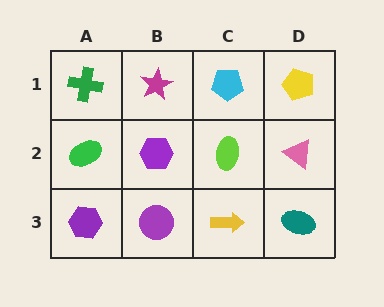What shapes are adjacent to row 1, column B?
A purple hexagon (row 2, column B), a green cross (row 1, column A), a cyan pentagon (row 1, column C).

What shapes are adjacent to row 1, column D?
A pink triangle (row 2, column D), a cyan pentagon (row 1, column C).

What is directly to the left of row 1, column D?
A cyan pentagon.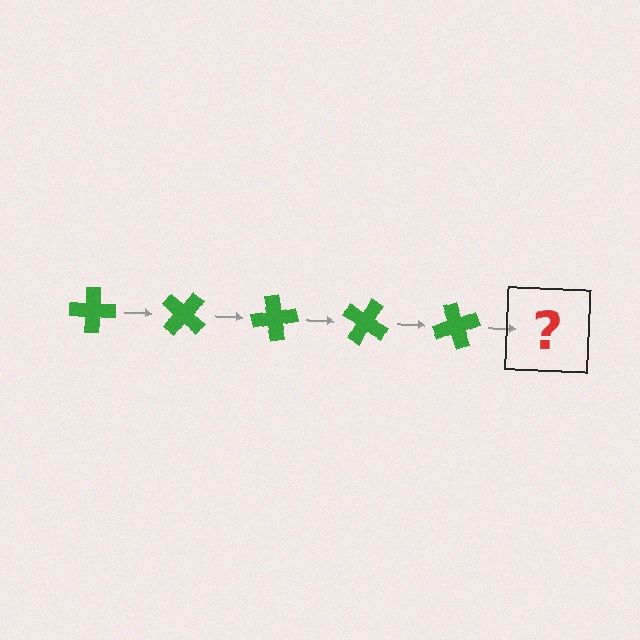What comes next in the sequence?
The next element should be a green cross rotated 200 degrees.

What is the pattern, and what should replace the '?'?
The pattern is that the cross rotates 40 degrees each step. The '?' should be a green cross rotated 200 degrees.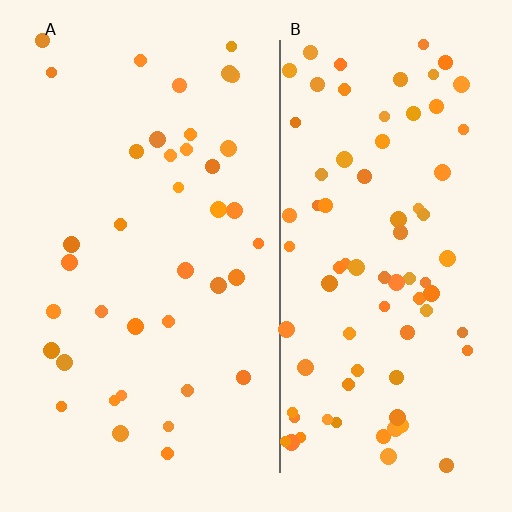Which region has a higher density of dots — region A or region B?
B (the right).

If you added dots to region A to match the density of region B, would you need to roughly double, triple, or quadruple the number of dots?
Approximately double.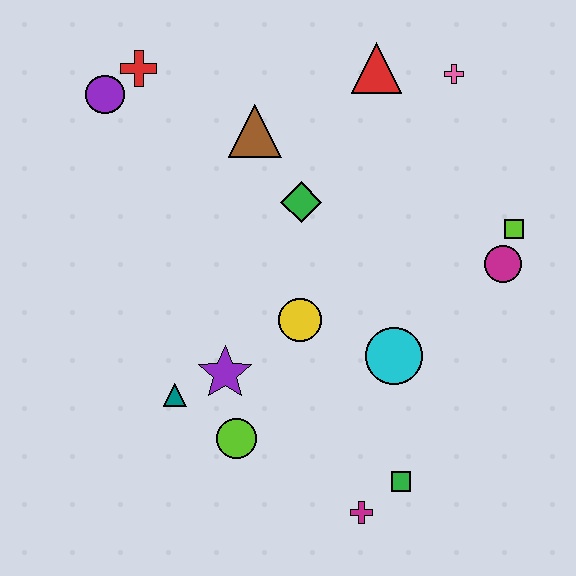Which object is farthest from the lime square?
The purple circle is farthest from the lime square.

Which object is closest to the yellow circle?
The purple star is closest to the yellow circle.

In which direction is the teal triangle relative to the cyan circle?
The teal triangle is to the left of the cyan circle.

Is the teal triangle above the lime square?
No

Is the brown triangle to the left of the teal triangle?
No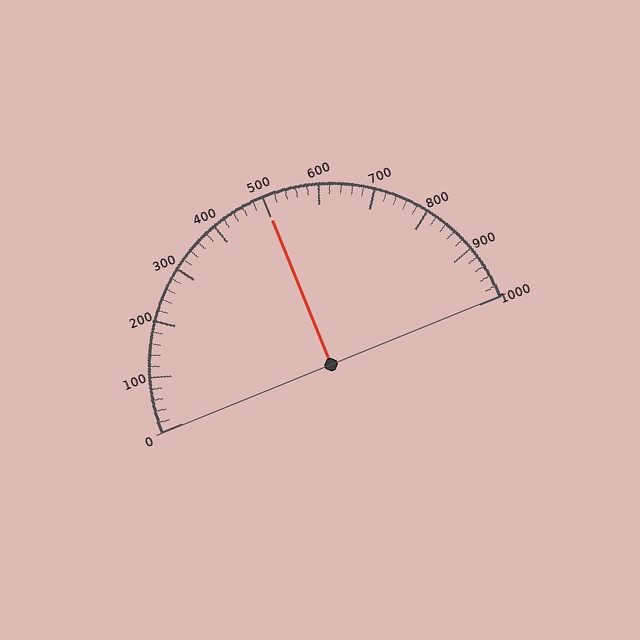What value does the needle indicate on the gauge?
The needle indicates approximately 500.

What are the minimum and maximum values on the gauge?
The gauge ranges from 0 to 1000.